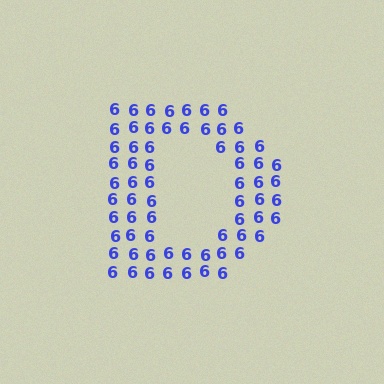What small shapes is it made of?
It is made of small digit 6's.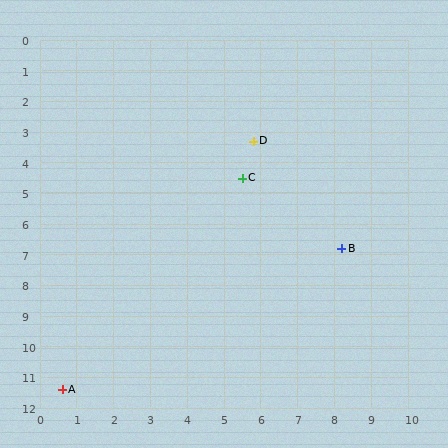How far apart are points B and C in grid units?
Points B and C are about 3.5 grid units apart.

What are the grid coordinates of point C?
Point C is at approximately (5.5, 4.5).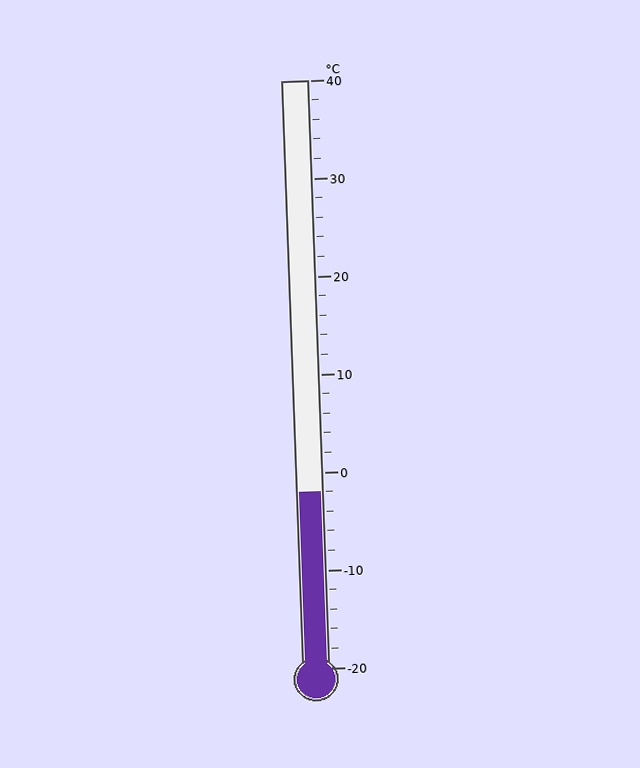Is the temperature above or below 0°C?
The temperature is below 0°C.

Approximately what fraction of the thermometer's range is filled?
The thermometer is filled to approximately 30% of its range.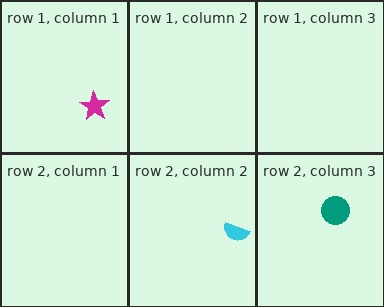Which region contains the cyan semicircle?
The row 2, column 2 region.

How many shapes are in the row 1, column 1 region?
1.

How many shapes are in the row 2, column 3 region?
1.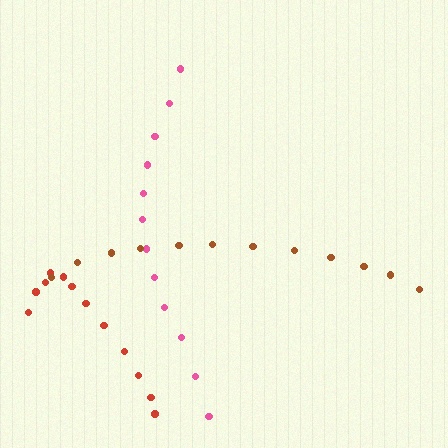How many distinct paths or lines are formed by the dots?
There are 3 distinct paths.